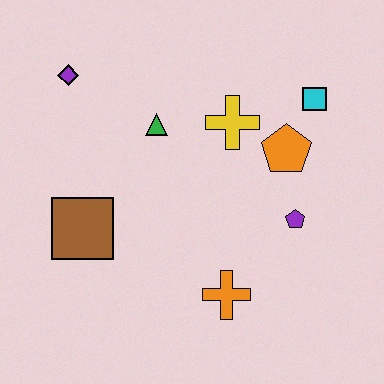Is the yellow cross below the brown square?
No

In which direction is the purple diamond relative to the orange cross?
The purple diamond is above the orange cross.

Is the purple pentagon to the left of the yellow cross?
No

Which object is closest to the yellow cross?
The orange pentagon is closest to the yellow cross.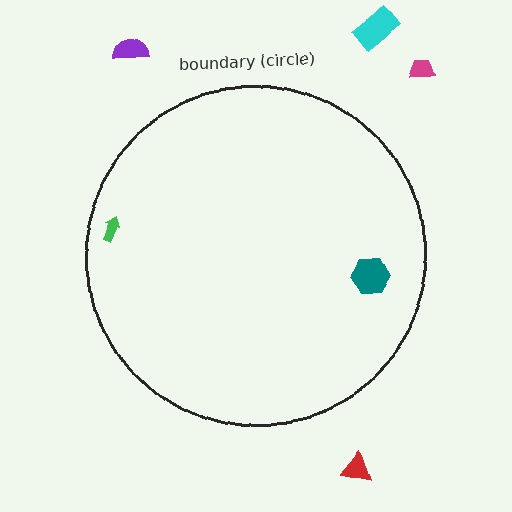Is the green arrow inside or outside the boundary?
Inside.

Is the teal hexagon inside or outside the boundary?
Inside.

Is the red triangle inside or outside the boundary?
Outside.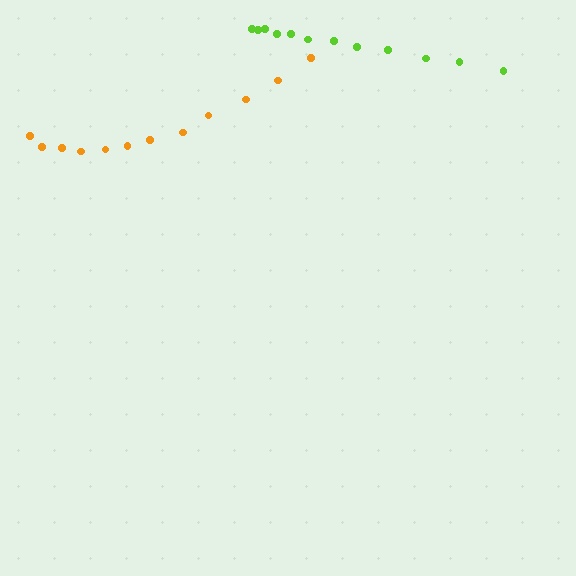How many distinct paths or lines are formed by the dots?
There are 2 distinct paths.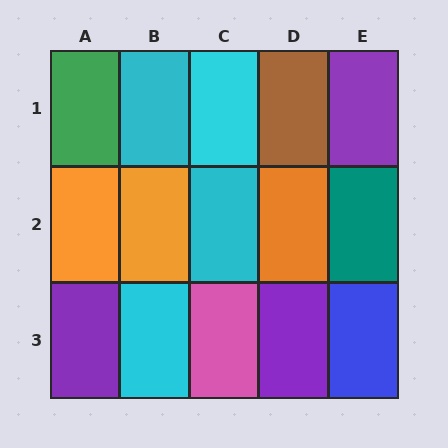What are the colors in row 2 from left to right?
Orange, orange, cyan, orange, teal.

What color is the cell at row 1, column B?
Cyan.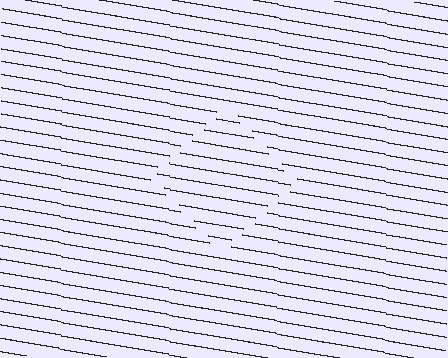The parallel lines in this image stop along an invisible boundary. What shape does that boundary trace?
An illusory square. The interior of the shape contains the same grating, shifted by half a period — the contour is defined by the phase discontinuity where line-ends from the inner and outer gratings abut.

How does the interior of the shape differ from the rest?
The interior of the shape contains the same grating, shifted by half a period — the contour is defined by the phase discontinuity where line-ends from the inner and outer gratings abut.